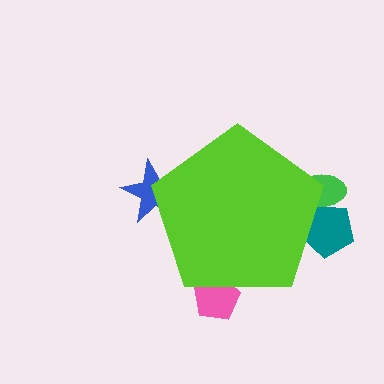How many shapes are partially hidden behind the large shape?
4 shapes are partially hidden.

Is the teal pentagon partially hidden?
Yes, the teal pentagon is partially hidden behind the lime pentagon.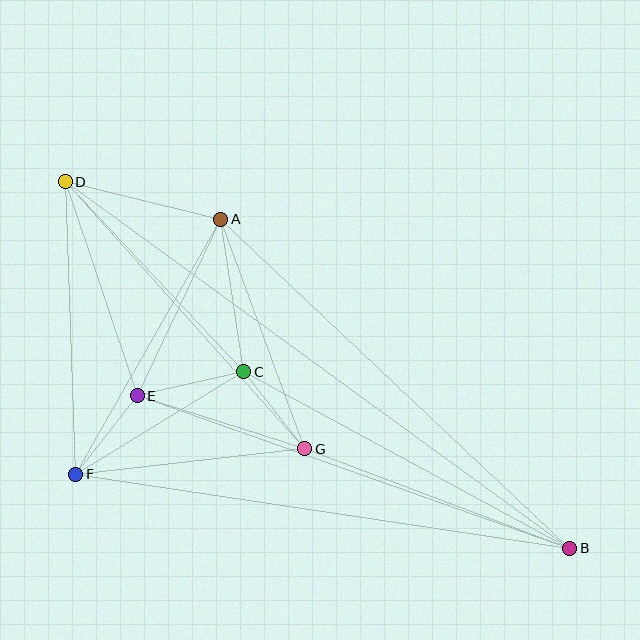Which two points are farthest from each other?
Points B and D are farthest from each other.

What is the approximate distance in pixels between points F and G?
The distance between F and G is approximately 230 pixels.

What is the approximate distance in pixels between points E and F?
The distance between E and F is approximately 100 pixels.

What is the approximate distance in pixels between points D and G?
The distance between D and G is approximately 359 pixels.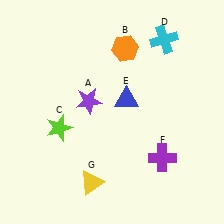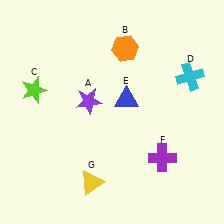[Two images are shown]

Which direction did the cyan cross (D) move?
The cyan cross (D) moved down.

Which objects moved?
The objects that moved are: the lime star (C), the cyan cross (D).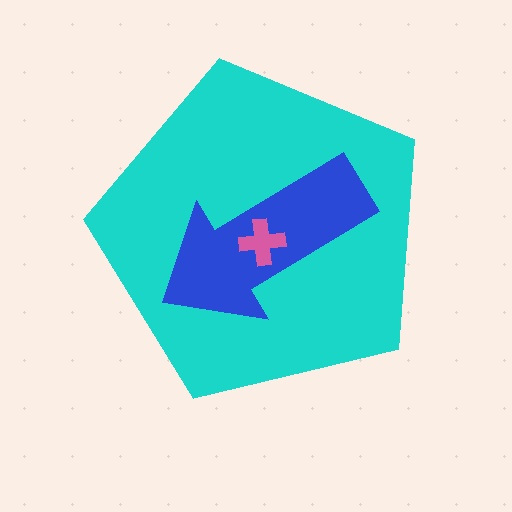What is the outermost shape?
The cyan pentagon.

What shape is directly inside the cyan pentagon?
The blue arrow.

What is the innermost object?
The pink cross.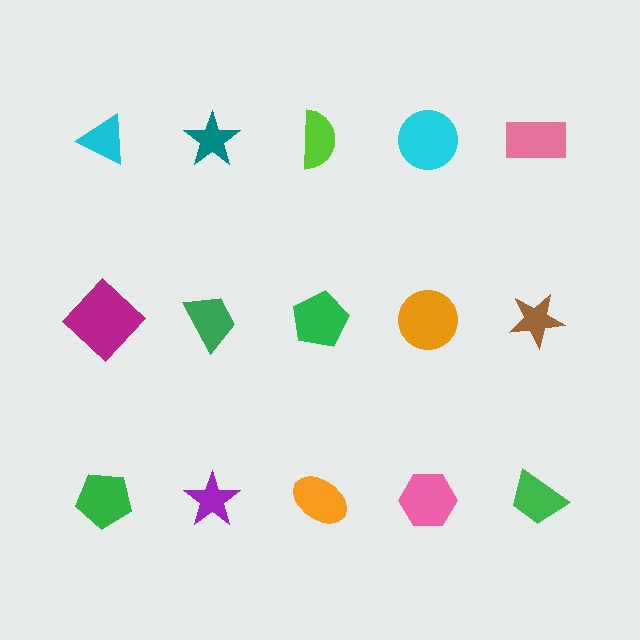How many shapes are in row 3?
5 shapes.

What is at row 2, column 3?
A green pentagon.